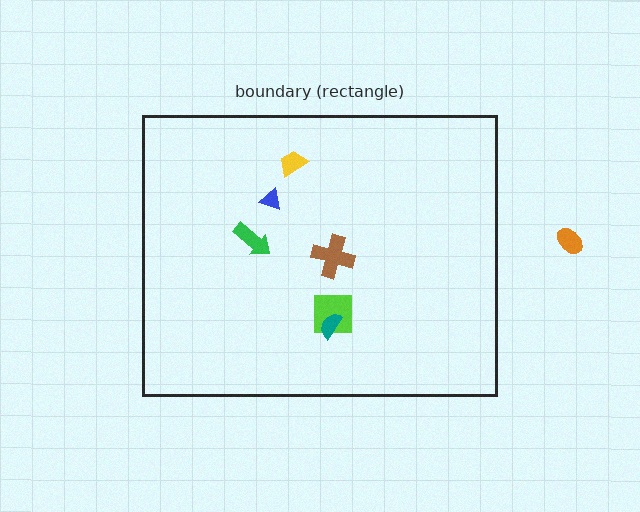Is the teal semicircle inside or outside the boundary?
Inside.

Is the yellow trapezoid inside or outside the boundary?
Inside.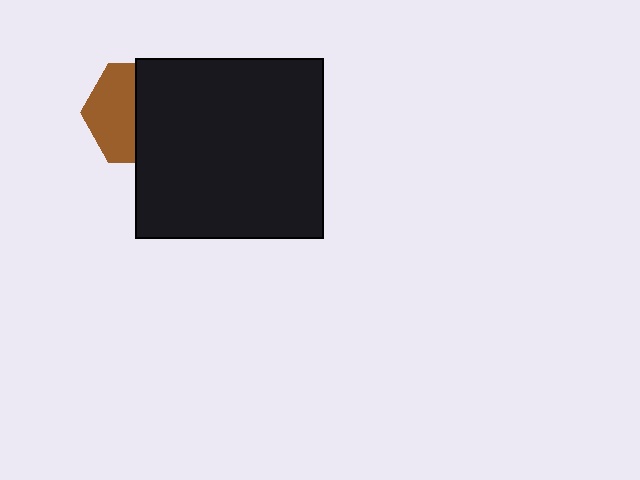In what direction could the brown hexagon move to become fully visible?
The brown hexagon could move left. That would shift it out from behind the black rectangle entirely.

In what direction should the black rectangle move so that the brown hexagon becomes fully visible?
The black rectangle should move right. That is the shortest direction to clear the overlap and leave the brown hexagon fully visible.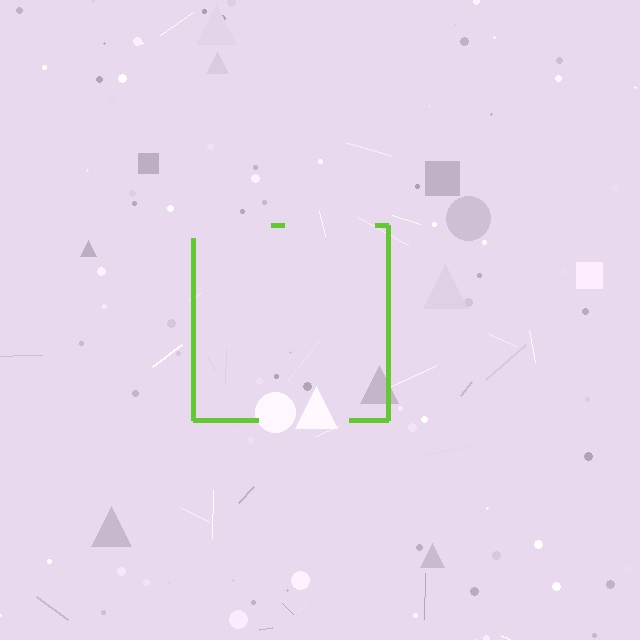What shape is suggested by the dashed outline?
The dashed outline suggests a square.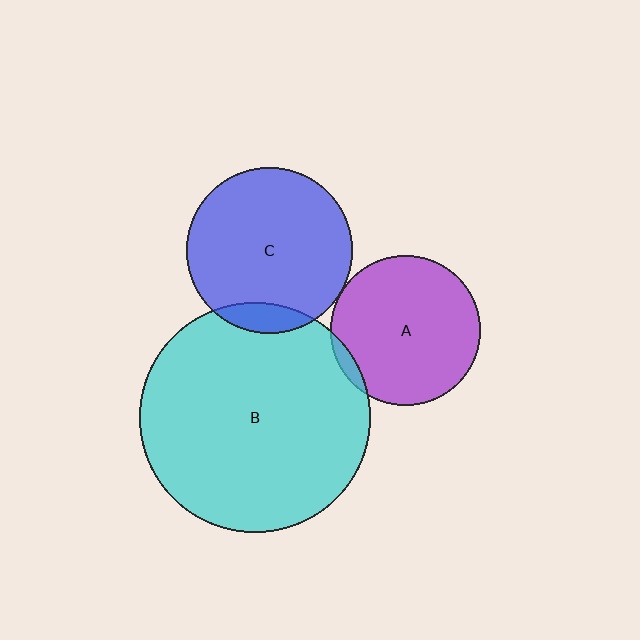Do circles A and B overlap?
Yes.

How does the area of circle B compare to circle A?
Approximately 2.3 times.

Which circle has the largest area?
Circle B (cyan).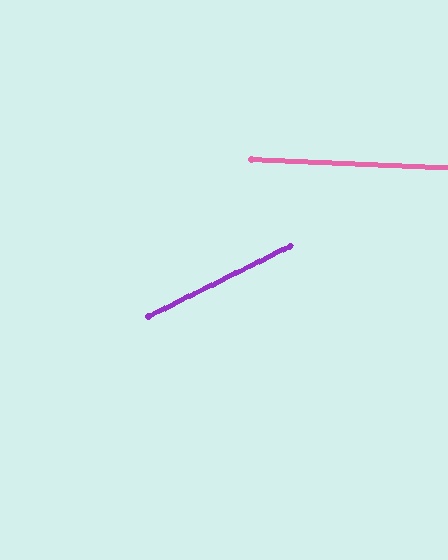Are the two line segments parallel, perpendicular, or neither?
Neither parallel nor perpendicular — they differ by about 29°.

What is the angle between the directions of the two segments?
Approximately 29 degrees.